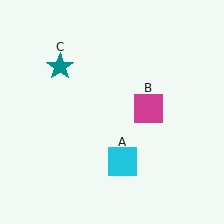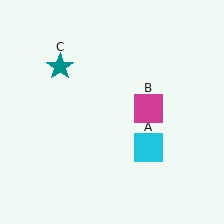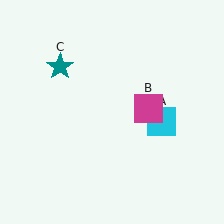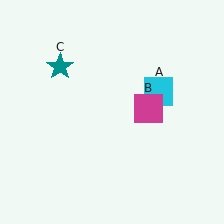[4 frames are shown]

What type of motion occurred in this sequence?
The cyan square (object A) rotated counterclockwise around the center of the scene.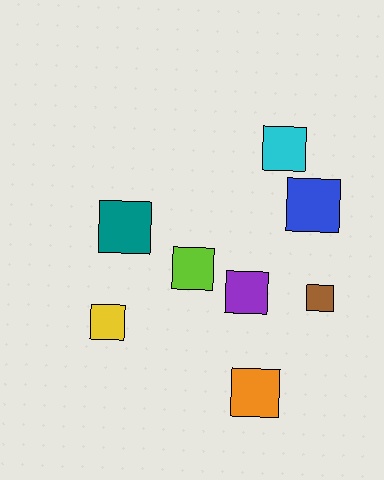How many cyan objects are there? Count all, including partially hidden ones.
There is 1 cyan object.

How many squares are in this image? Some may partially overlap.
There are 8 squares.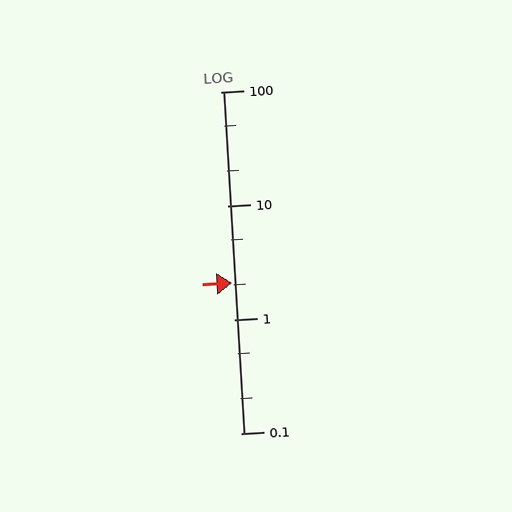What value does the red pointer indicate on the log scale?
The pointer indicates approximately 2.1.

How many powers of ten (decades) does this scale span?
The scale spans 3 decades, from 0.1 to 100.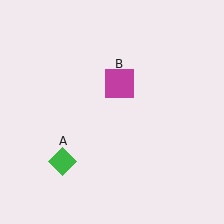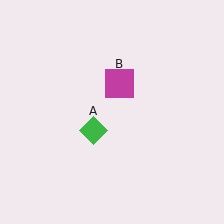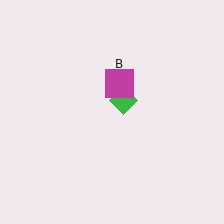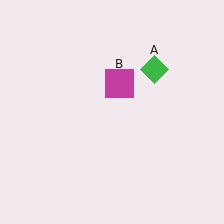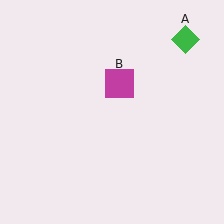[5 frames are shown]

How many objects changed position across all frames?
1 object changed position: green diamond (object A).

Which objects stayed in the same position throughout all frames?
Magenta square (object B) remained stationary.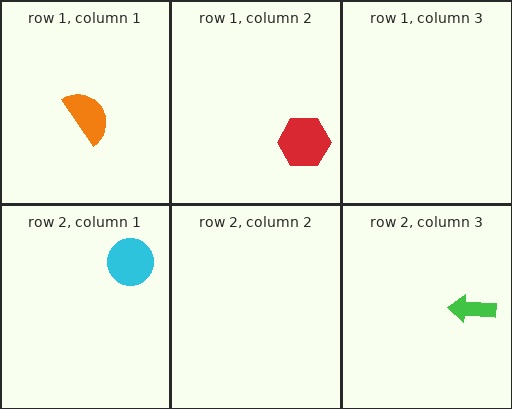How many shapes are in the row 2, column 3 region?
1.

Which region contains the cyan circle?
The row 2, column 1 region.